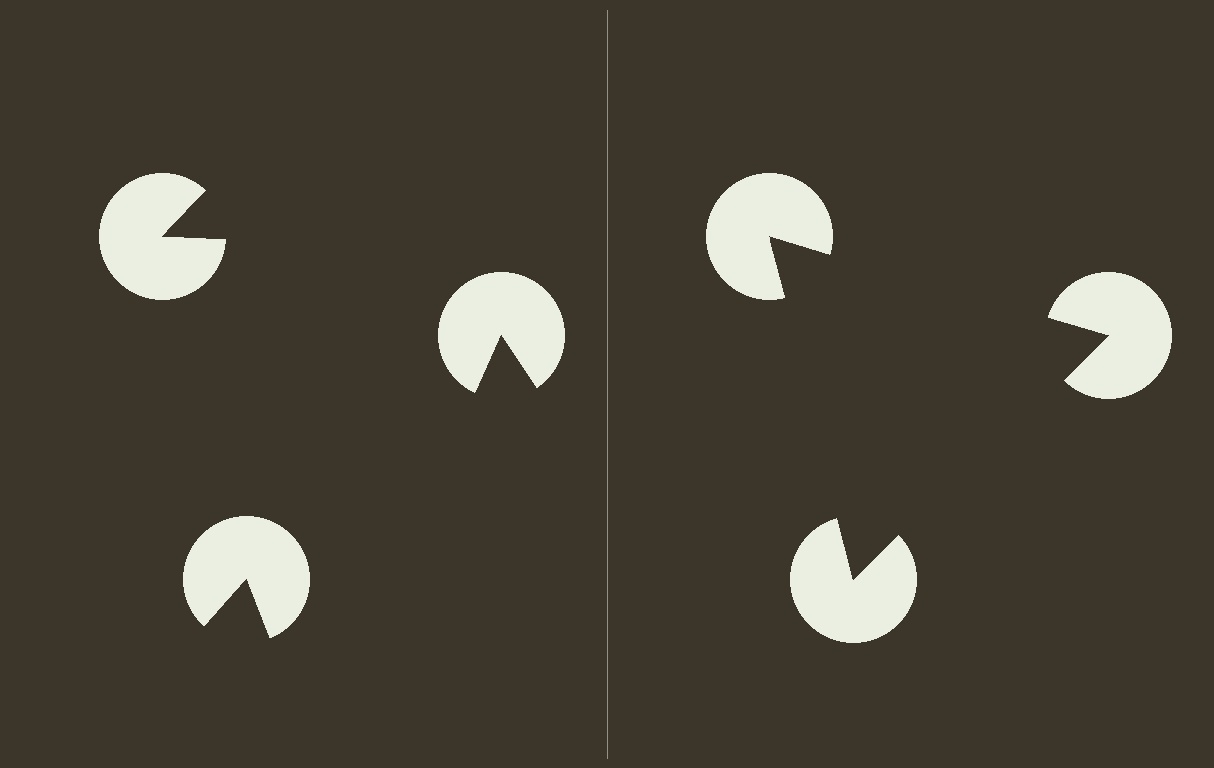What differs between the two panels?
The pac-man discs are positioned identically on both sides; only the wedge orientations differ. On the right they align to a triangle; on the left they are misaligned.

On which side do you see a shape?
An illusory triangle appears on the right side. On the left side the wedge cuts are rotated, so no coherent shape forms.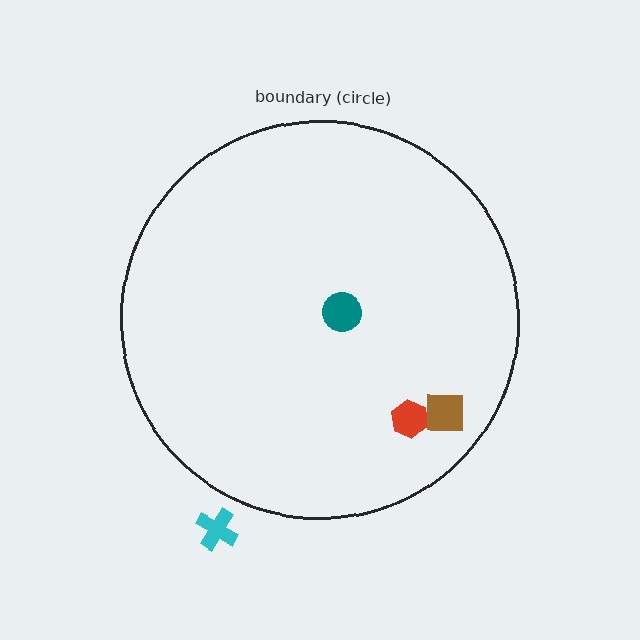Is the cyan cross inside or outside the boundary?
Outside.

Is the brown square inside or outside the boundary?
Inside.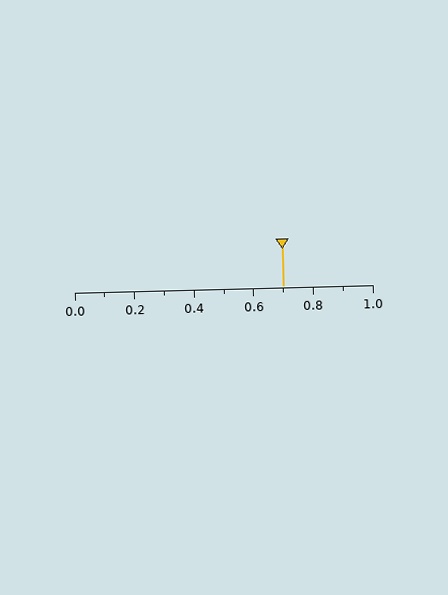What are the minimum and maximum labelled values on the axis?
The axis runs from 0.0 to 1.0.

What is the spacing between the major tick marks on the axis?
The major ticks are spaced 0.2 apart.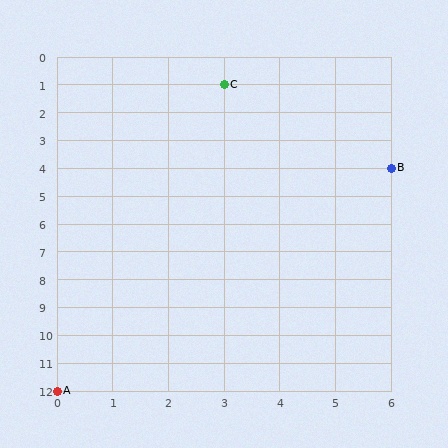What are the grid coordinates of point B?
Point B is at grid coordinates (6, 4).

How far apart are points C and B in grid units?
Points C and B are 3 columns and 3 rows apart (about 4.2 grid units diagonally).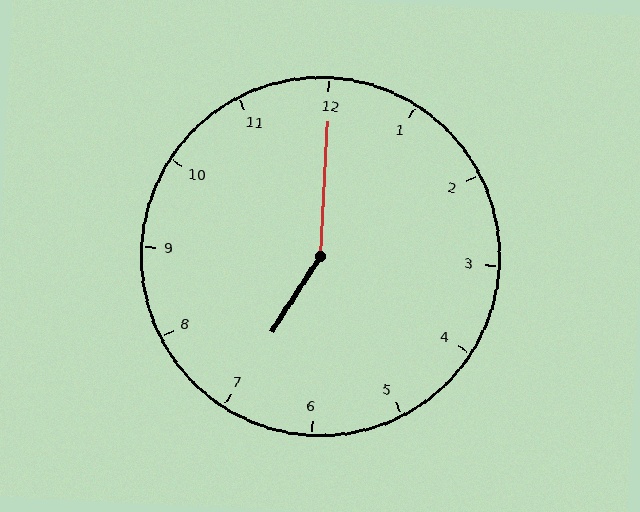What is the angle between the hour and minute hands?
Approximately 150 degrees.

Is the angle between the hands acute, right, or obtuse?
It is obtuse.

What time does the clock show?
7:00.